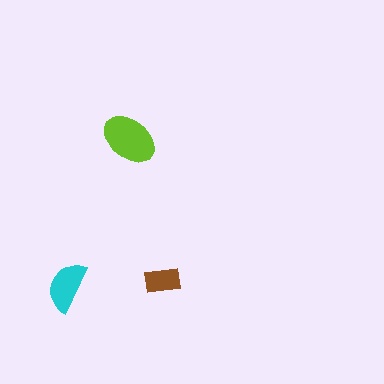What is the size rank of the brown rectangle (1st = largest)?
3rd.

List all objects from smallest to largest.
The brown rectangle, the cyan semicircle, the lime ellipse.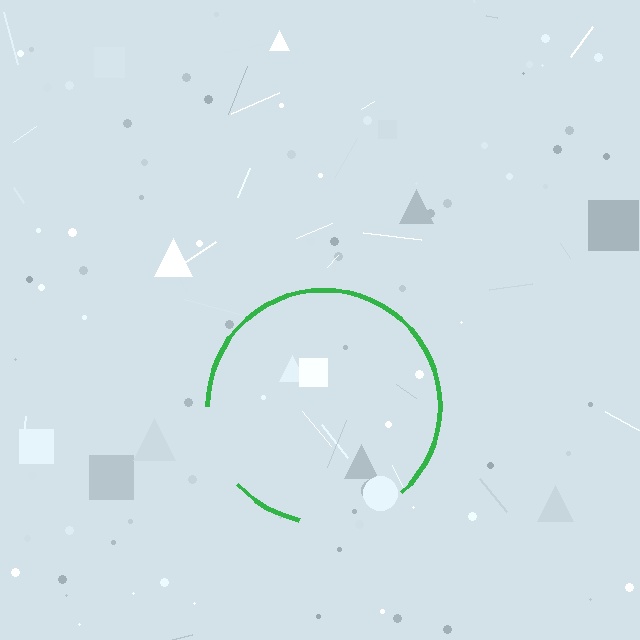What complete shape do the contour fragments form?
The contour fragments form a circle.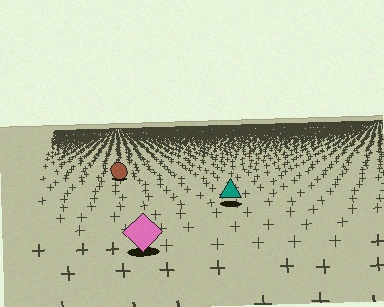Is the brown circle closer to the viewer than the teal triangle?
No. The teal triangle is closer — you can tell from the texture gradient: the ground texture is coarser near it.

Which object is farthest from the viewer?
The brown circle is farthest from the viewer. It appears smaller and the ground texture around it is denser.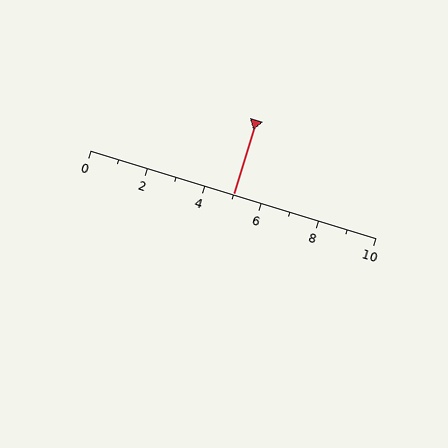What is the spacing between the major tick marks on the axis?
The major ticks are spaced 2 apart.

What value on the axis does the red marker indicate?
The marker indicates approximately 5.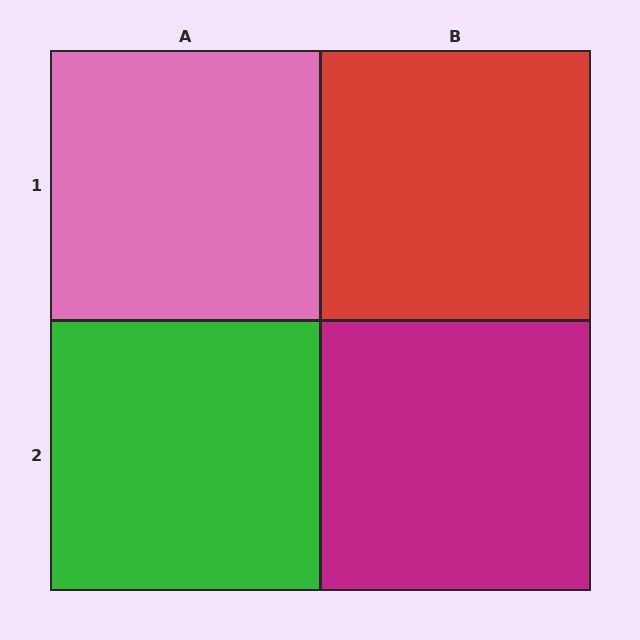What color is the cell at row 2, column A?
Green.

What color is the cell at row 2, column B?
Magenta.